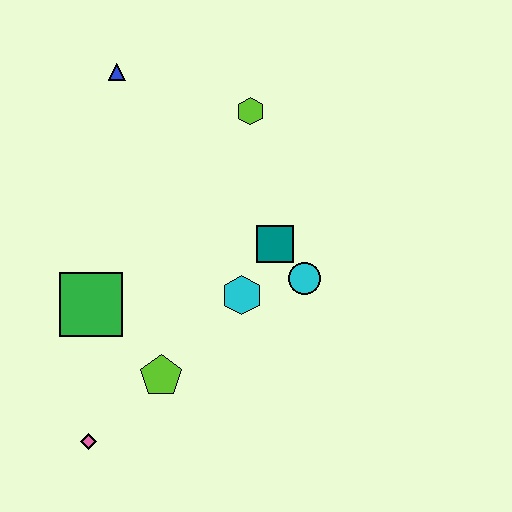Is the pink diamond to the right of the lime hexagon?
No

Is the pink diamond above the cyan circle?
No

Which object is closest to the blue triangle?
The lime hexagon is closest to the blue triangle.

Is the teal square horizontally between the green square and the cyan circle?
Yes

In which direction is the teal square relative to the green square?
The teal square is to the right of the green square.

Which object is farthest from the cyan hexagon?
The blue triangle is farthest from the cyan hexagon.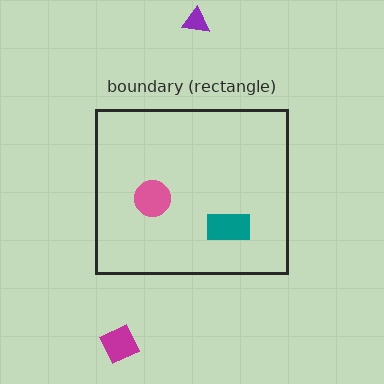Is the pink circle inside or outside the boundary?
Inside.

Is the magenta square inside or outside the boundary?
Outside.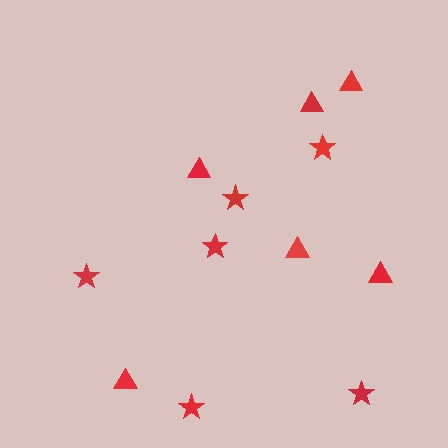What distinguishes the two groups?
There are 2 groups: one group of triangles (6) and one group of stars (6).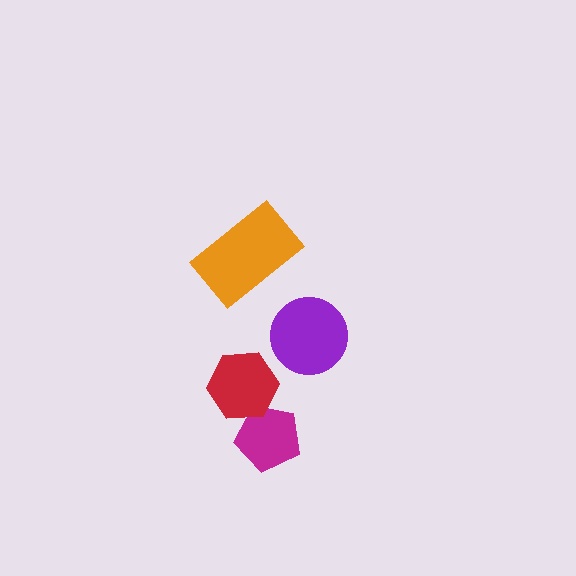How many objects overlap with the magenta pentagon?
1 object overlaps with the magenta pentagon.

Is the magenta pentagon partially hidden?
Yes, it is partially covered by another shape.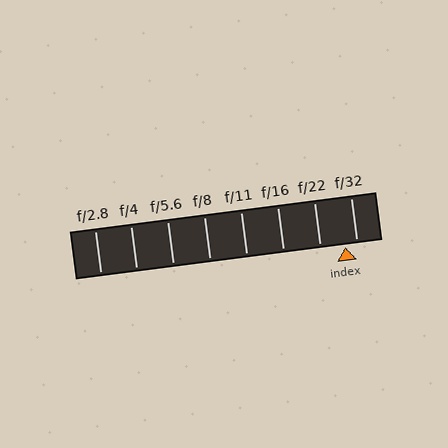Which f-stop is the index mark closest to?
The index mark is closest to f/32.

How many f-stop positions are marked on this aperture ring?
There are 8 f-stop positions marked.